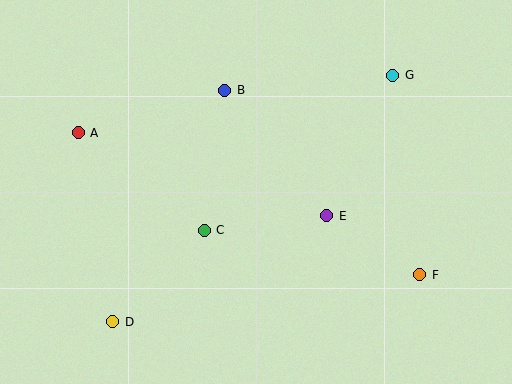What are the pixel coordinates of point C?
Point C is at (204, 230).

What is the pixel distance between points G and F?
The distance between G and F is 202 pixels.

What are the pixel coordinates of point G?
Point G is at (393, 75).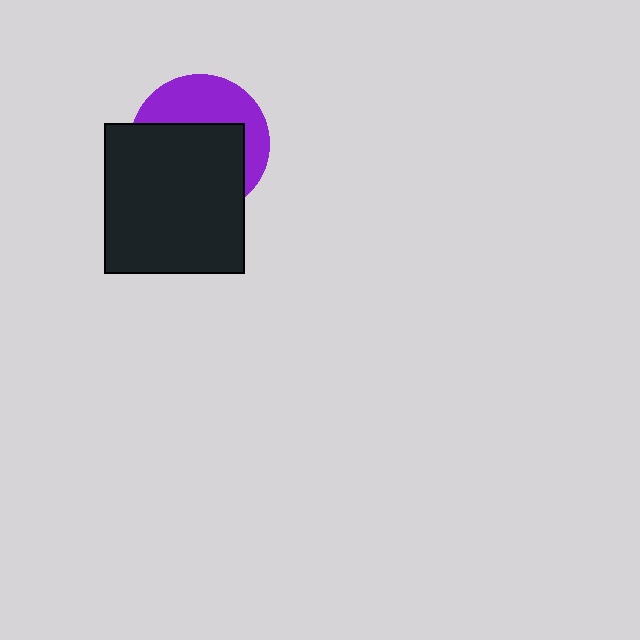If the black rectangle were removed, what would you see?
You would see the complete purple circle.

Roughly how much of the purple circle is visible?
A small part of it is visible (roughly 41%).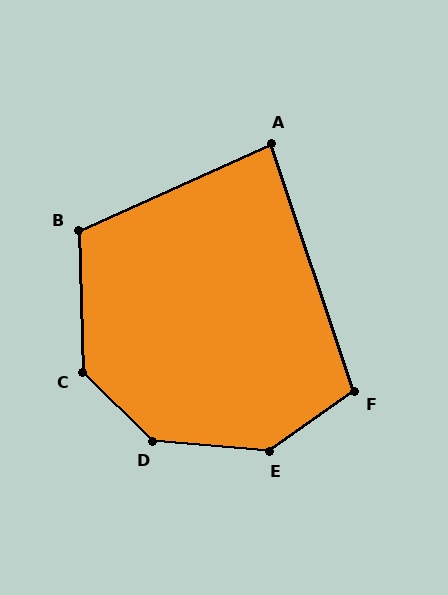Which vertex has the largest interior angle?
D, at approximately 141 degrees.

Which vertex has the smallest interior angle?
A, at approximately 84 degrees.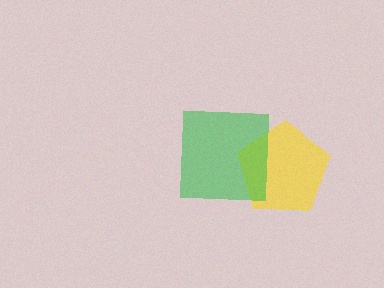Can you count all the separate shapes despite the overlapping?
Yes, there are 2 separate shapes.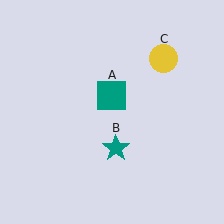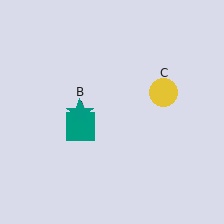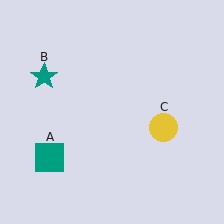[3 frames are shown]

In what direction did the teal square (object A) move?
The teal square (object A) moved down and to the left.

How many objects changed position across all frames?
3 objects changed position: teal square (object A), teal star (object B), yellow circle (object C).